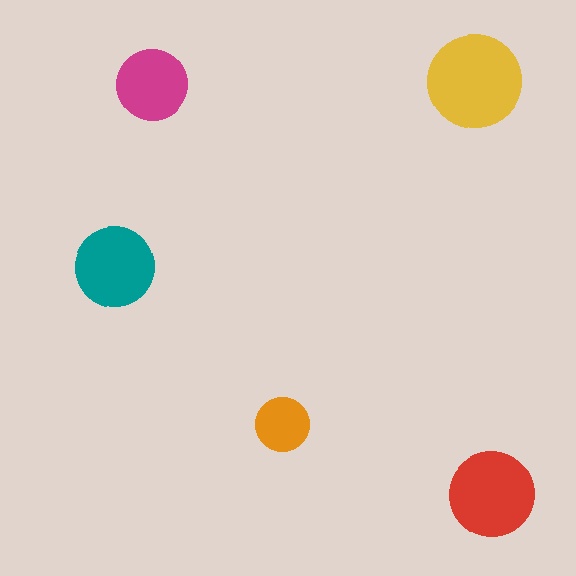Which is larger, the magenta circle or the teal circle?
The teal one.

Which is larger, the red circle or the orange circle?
The red one.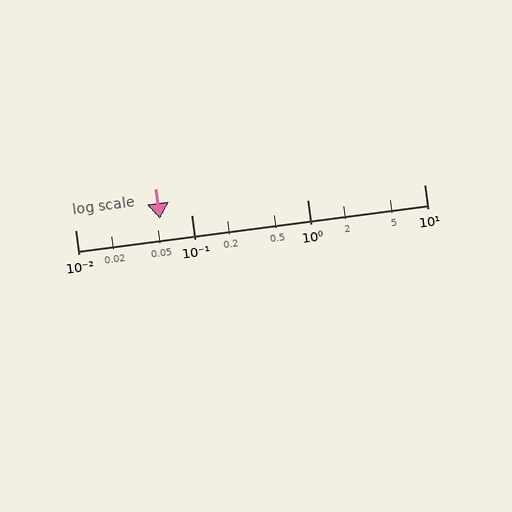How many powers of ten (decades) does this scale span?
The scale spans 3 decades, from 0.01 to 10.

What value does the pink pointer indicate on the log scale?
The pointer indicates approximately 0.054.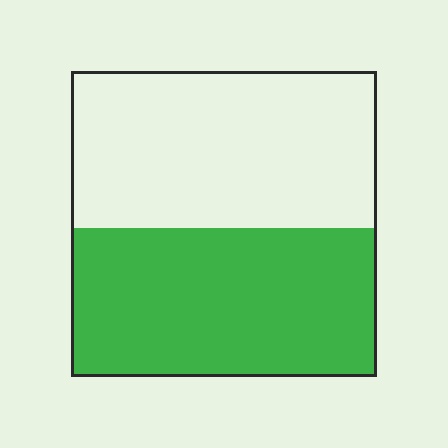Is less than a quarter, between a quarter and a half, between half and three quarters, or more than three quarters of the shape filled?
Between a quarter and a half.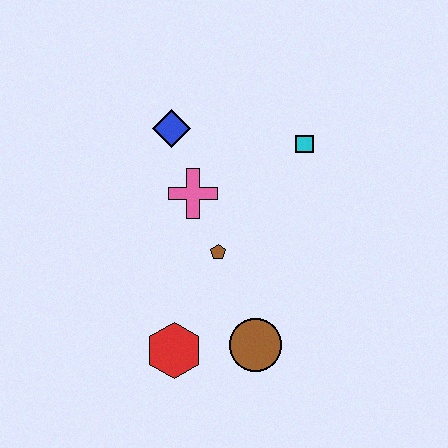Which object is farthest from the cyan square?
The red hexagon is farthest from the cyan square.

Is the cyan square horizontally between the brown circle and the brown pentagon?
No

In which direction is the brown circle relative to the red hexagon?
The brown circle is to the right of the red hexagon.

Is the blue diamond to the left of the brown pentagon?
Yes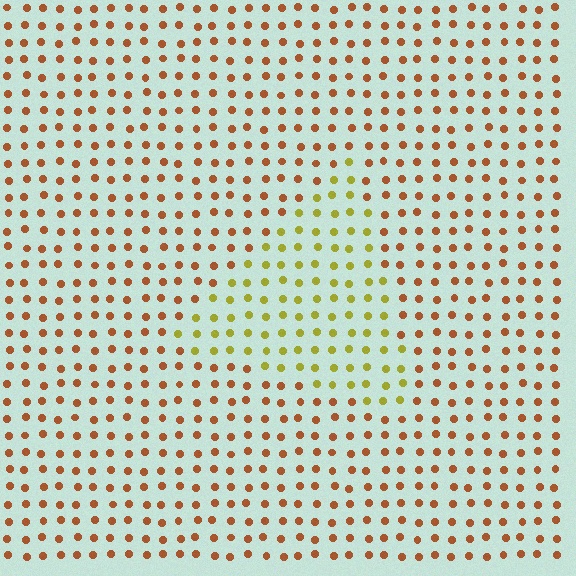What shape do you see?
I see a triangle.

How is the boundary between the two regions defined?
The boundary is defined purely by a slight shift in hue (about 44 degrees). Spacing, size, and orientation are identical on both sides.